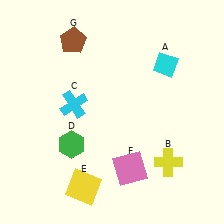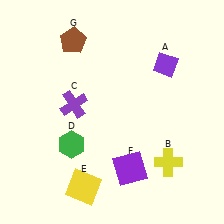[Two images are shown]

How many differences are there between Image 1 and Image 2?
There are 3 differences between the two images.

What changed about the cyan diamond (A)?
In Image 1, A is cyan. In Image 2, it changed to purple.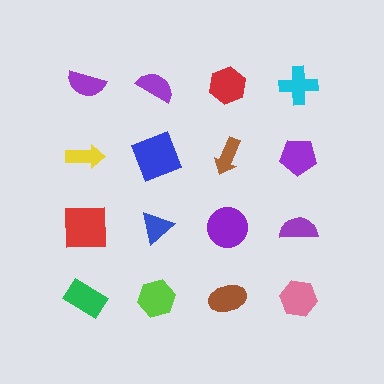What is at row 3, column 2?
A blue triangle.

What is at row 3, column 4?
A purple semicircle.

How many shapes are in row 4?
4 shapes.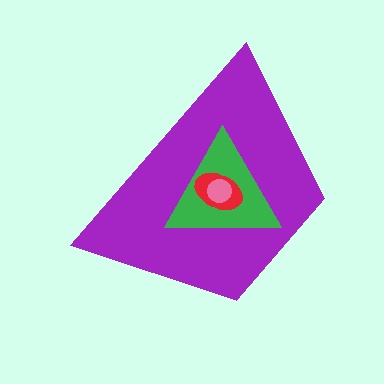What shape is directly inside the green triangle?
The red ellipse.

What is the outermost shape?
The purple trapezoid.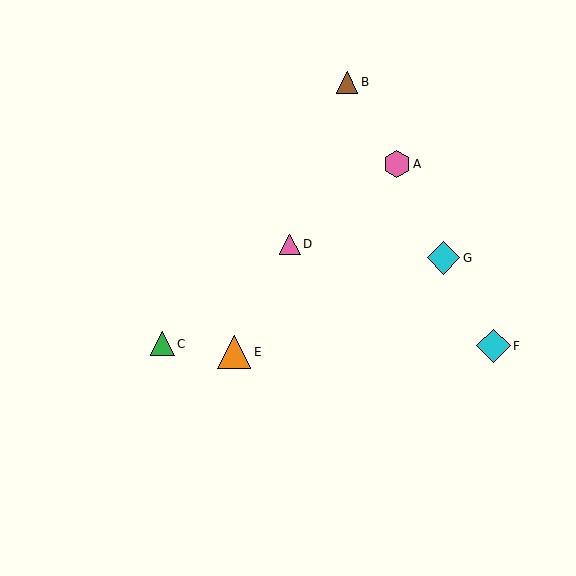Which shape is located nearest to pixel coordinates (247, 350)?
The orange triangle (labeled E) at (234, 352) is nearest to that location.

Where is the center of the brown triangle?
The center of the brown triangle is at (347, 82).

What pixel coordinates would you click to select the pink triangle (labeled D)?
Click at (290, 244) to select the pink triangle D.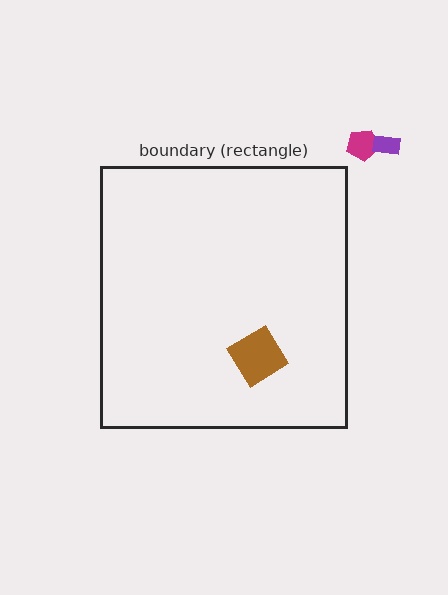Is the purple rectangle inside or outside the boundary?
Outside.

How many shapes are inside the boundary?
1 inside, 2 outside.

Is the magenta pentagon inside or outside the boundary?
Outside.